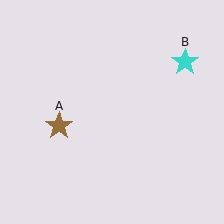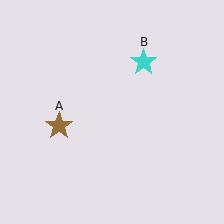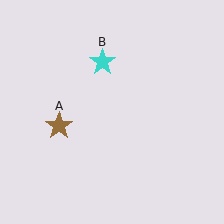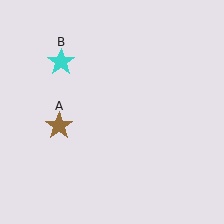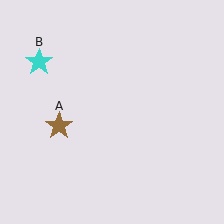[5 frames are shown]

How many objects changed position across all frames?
1 object changed position: cyan star (object B).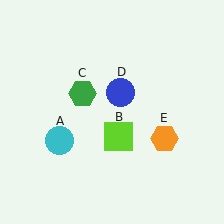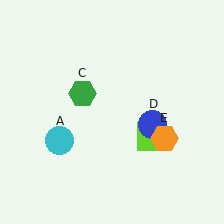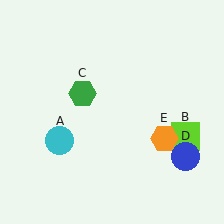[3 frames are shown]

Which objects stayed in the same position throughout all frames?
Cyan circle (object A) and green hexagon (object C) and orange hexagon (object E) remained stationary.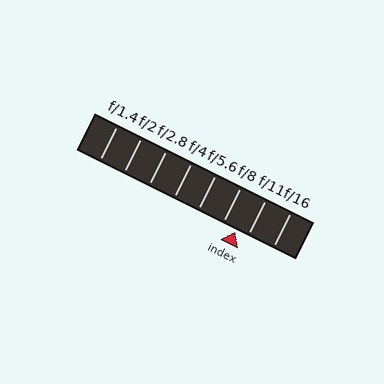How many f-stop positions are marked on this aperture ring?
There are 8 f-stop positions marked.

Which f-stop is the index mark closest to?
The index mark is closest to f/11.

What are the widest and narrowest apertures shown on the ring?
The widest aperture shown is f/1.4 and the narrowest is f/16.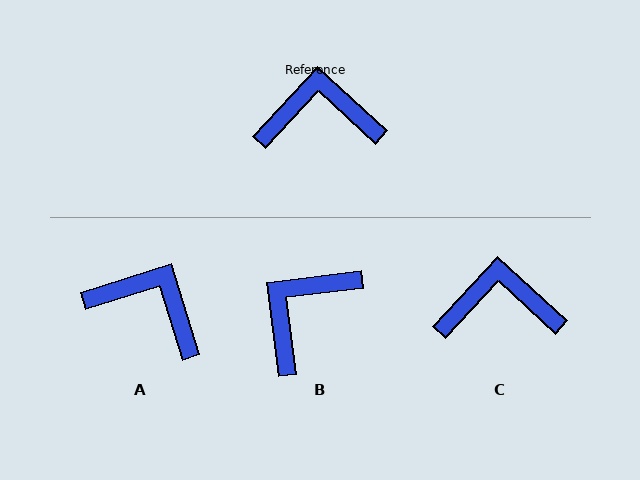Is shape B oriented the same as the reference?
No, it is off by about 50 degrees.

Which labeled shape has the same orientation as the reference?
C.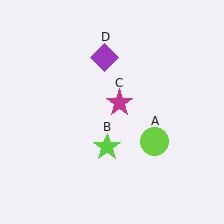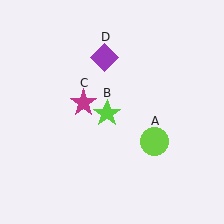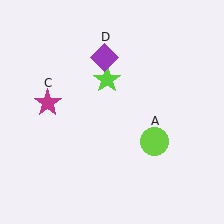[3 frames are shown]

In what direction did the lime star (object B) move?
The lime star (object B) moved up.